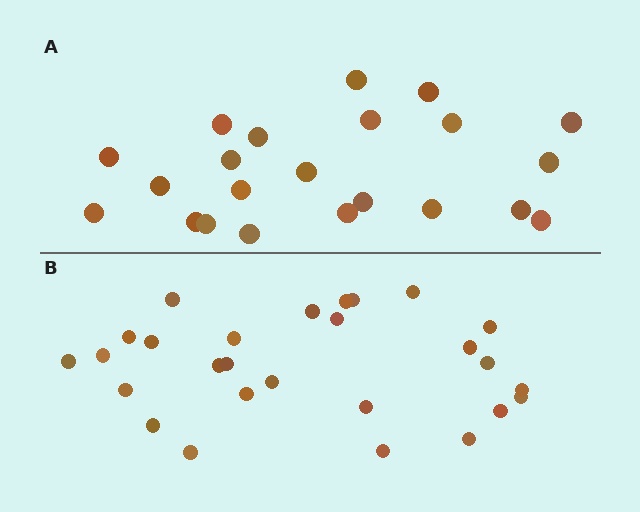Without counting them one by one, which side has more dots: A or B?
Region B (the bottom region) has more dots.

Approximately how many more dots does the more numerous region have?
Region B has about 5 more dots than region A.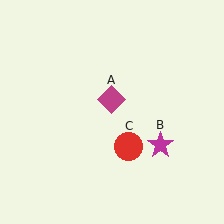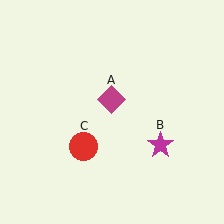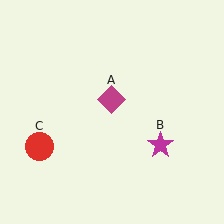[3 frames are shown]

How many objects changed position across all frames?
1 object changed position: red circle (object C).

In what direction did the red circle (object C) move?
The red circle (object C) moved left.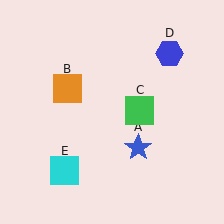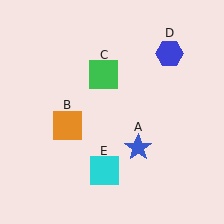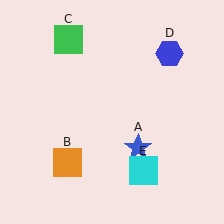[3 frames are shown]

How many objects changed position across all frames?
3 objects changed position: orange square (object B), green square (object C), cyan square (object E).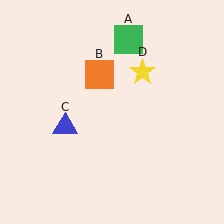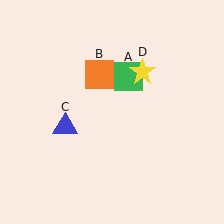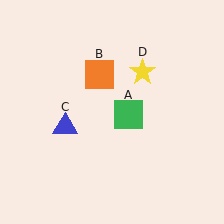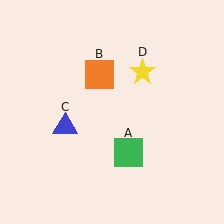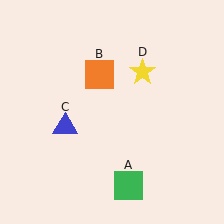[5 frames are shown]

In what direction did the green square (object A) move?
The green square (object A) moved down.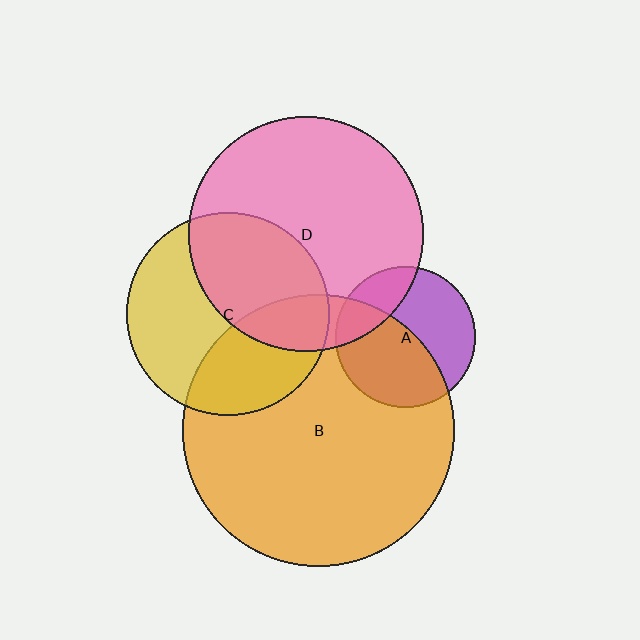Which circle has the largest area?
Circle B (orange).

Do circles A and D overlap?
Yes.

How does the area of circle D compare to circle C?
Approximately 1.3 times.